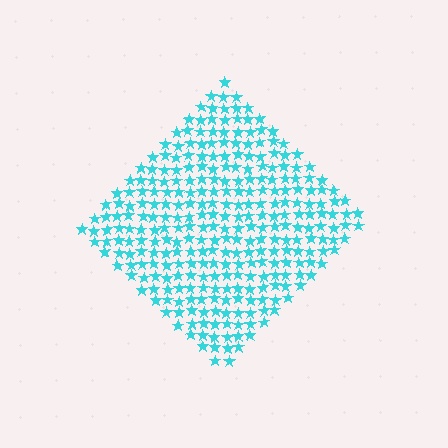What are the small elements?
The small elements are stars.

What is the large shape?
The large shape is a diamond.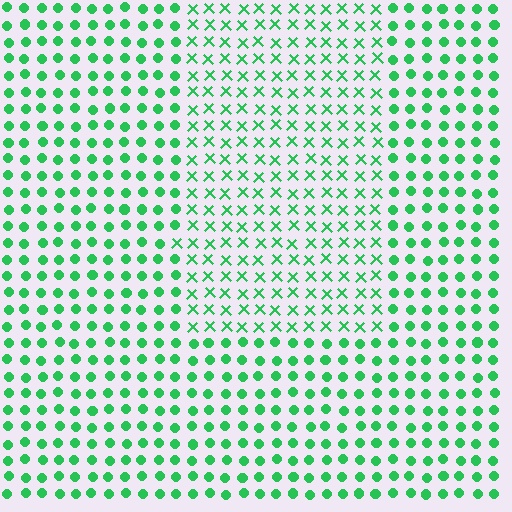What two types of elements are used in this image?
The image uses X marks inside the rectangle region and circles outside it.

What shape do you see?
I see a rectangle.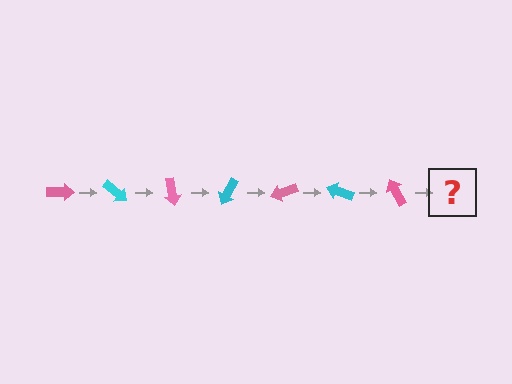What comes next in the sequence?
The next element should be a cyan arrow, rotated 280 degrees from the start.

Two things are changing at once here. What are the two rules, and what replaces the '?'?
The two rules are that it rotates 40 degrees each step and the color cycles through pink and cyan. The '?' should be a cyan arrow, rotated 280 degrees from the start.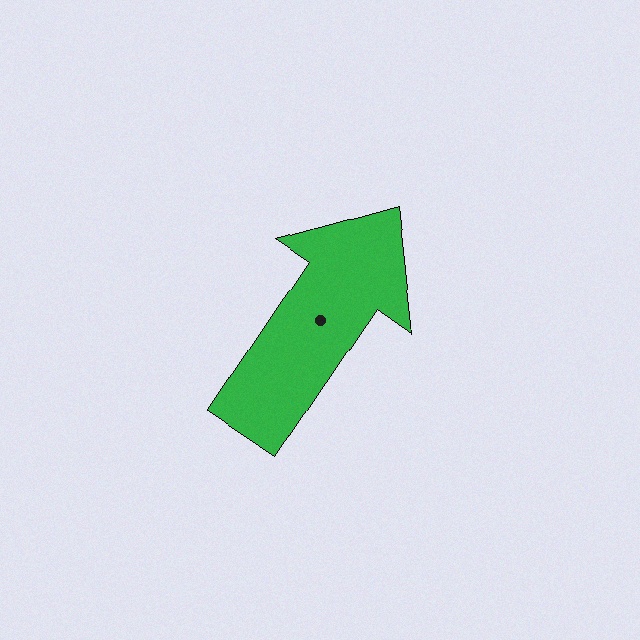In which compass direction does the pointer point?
Northeast.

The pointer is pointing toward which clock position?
Roughly 1 o'clock.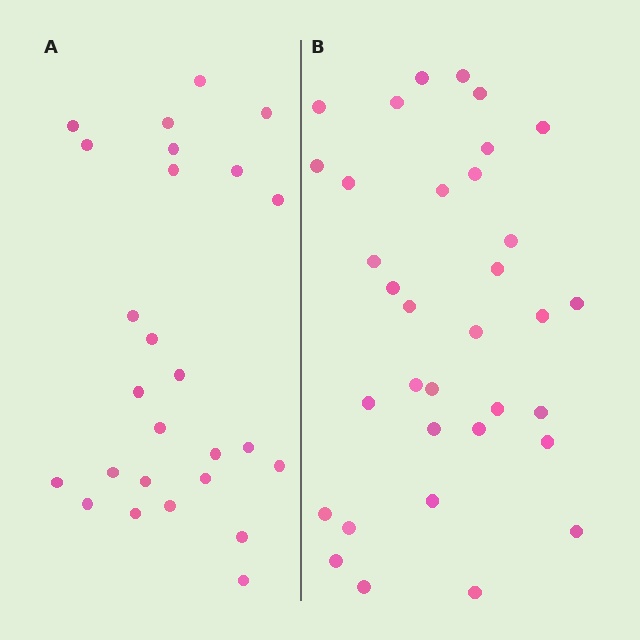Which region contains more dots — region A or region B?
Region B (the right region) has more dots.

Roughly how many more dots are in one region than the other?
Region B has roughly 8 or so more dots than region A.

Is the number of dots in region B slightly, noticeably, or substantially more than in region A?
Region B has noticeably more, but not dramatically so. The ratio is roughly 1.3 to 1.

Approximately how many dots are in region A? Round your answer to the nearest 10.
About 30 dots. (The exact count is 26, which rounds to 30.)